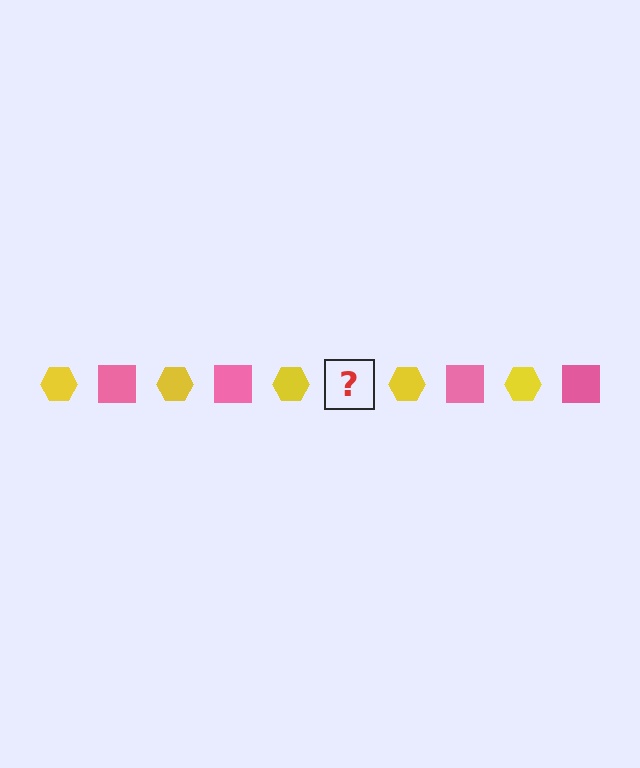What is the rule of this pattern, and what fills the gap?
The rule is that the pattern alternates between yellow hexagon and pink square. The gap should be filled with a pink square.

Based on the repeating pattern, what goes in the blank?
The blank should be a pink square.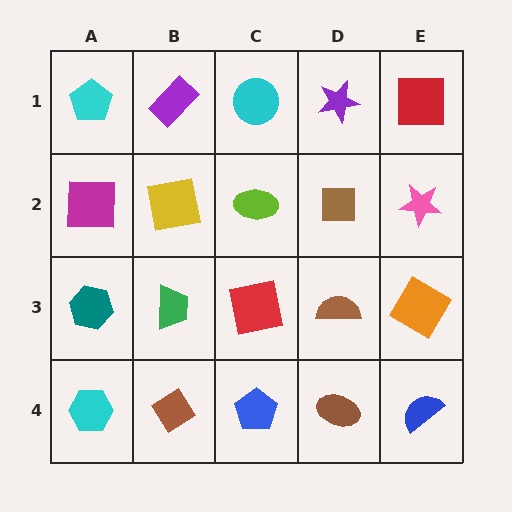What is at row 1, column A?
A cyan pentagon.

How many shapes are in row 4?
5 shapes.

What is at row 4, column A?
A cyan hexagon.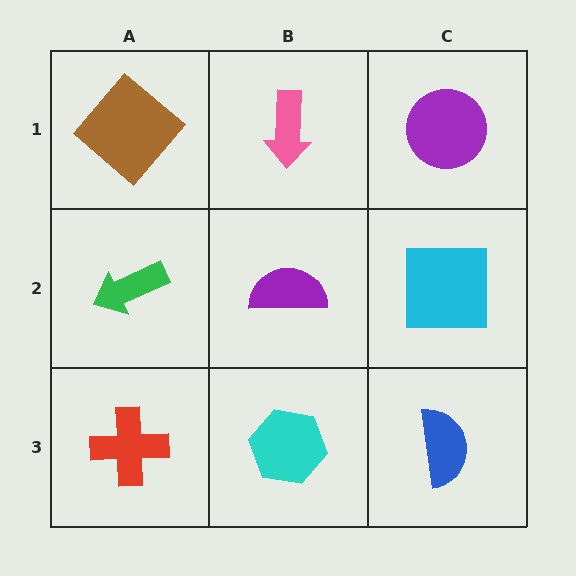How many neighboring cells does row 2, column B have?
4.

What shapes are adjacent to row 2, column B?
A pink arrow (row 1, column B), a cyan hexagon (row 3, column B), a green arrow (row 2, column A), a cyan square (row 2, column C).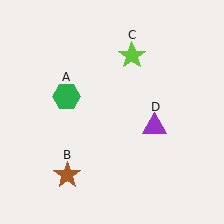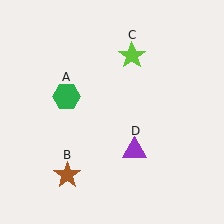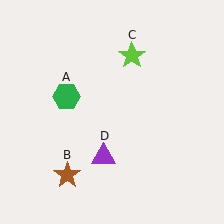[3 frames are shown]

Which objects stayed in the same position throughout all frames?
Green hexagon (object A) and brown star (object B) and lime star (object C) remained stationary.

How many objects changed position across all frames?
1 object changed position: purple triangle (object D).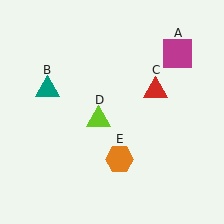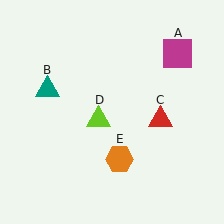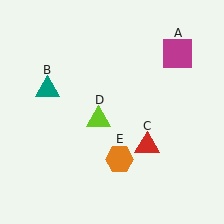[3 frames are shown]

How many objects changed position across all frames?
1 object changed position: red triangle (object C).